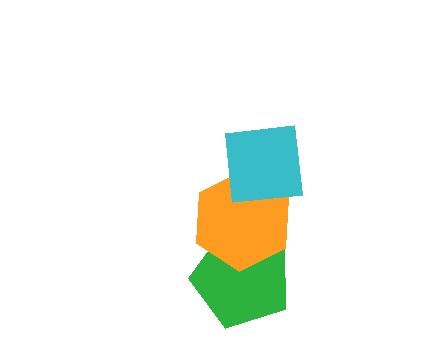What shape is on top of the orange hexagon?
The cyan square is on top of the orange hexagon.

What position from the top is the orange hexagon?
The orange hexagon is 2nd from the top.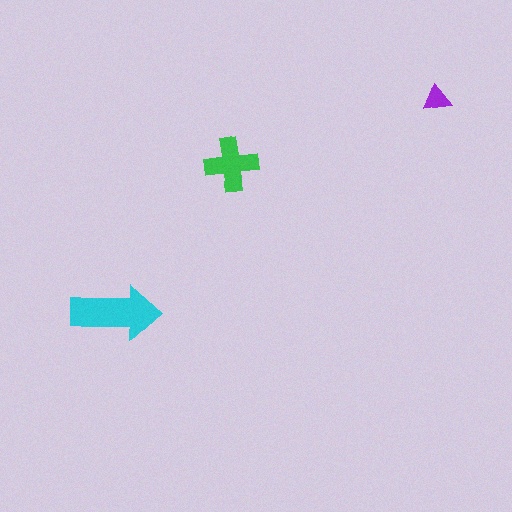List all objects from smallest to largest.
The purple triangle, the green cross, the cyan arrow.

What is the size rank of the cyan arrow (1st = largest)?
1st.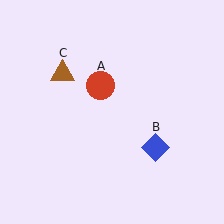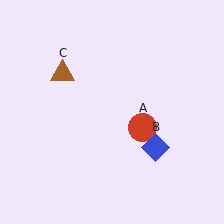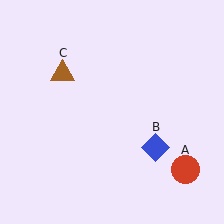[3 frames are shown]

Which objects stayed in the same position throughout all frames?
Blue diamond (object B) and brown triangle (object C) remained stationary.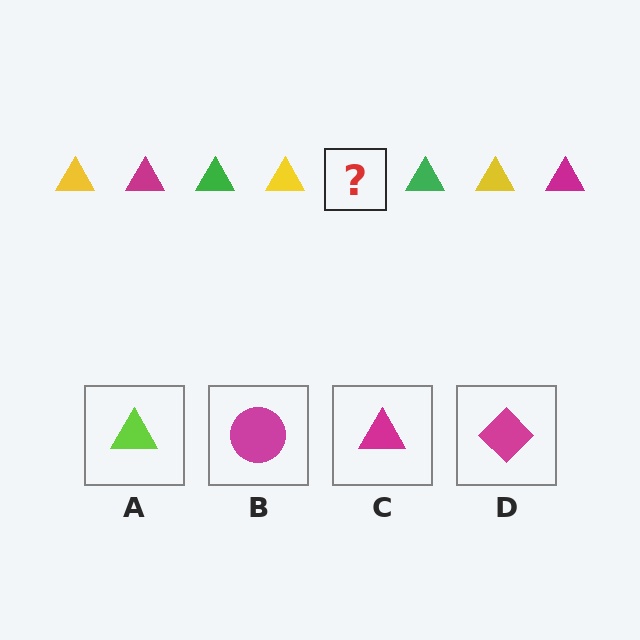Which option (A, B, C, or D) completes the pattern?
C.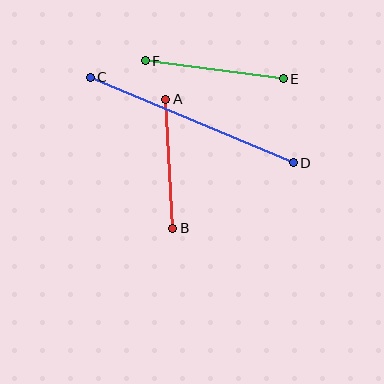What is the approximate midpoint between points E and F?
The midpoint is at approximately (214, 70) pixels.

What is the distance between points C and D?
The distance is approximately 220 pixels.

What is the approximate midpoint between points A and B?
The midpoint is at approximately (169, 164) pixels.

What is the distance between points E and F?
The distance is approximately 139 pixels.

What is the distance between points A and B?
The distance is approximately 130 pixels.